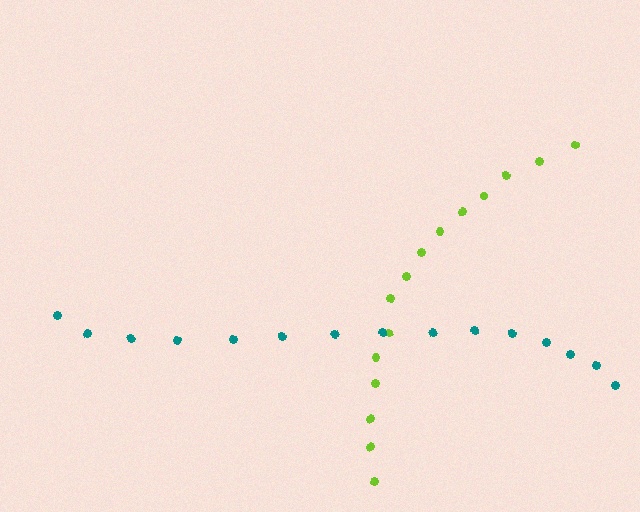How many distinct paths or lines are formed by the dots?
There are 2 distinct paths.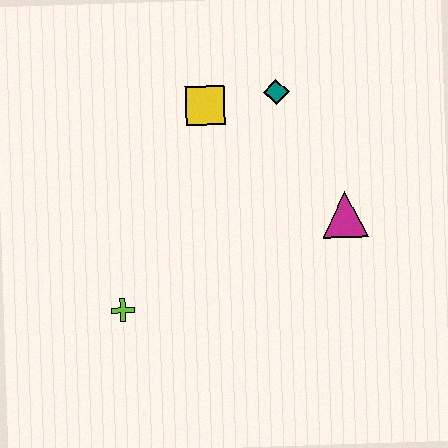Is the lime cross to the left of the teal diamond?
Yes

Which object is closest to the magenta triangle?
The teal diamond is closest to the magenta triangle.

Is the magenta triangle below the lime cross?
No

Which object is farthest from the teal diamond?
The lime cross is farthest from the teal diamond.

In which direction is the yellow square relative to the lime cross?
The yellow square is above the lime cross.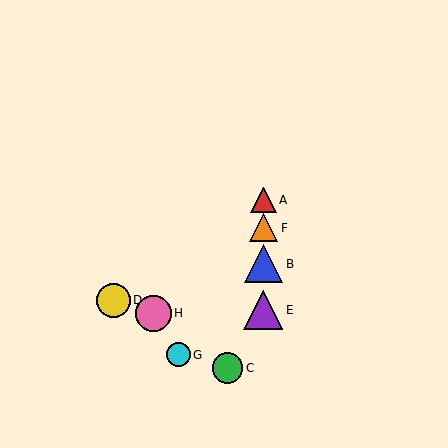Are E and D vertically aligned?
No, E is at x≈263 and D is at x≈114.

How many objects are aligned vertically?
4 objects (A, B, E, F) are aligned vertically.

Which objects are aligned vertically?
Objects A, B, E, F are aligned vertically.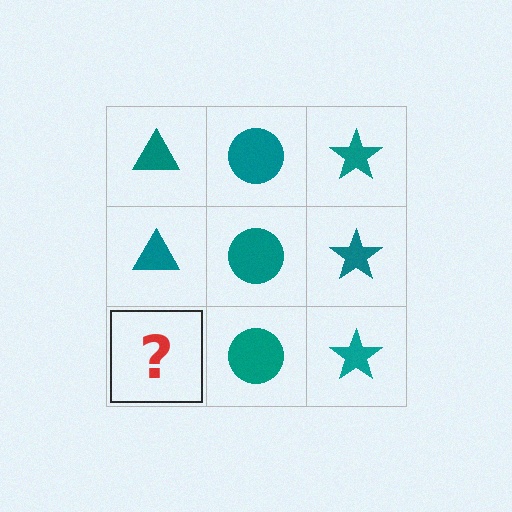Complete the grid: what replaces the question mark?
The question mark should be replaced with a teal triangle.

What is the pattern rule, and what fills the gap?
The rule is that each column has a consistent shape. The gap should be filled with a teal triangle.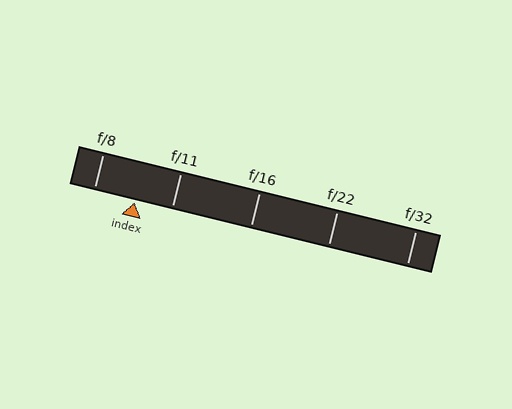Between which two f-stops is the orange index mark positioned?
The index mark is between f/8 and f/11.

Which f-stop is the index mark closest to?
The index mark is closest to f/11.